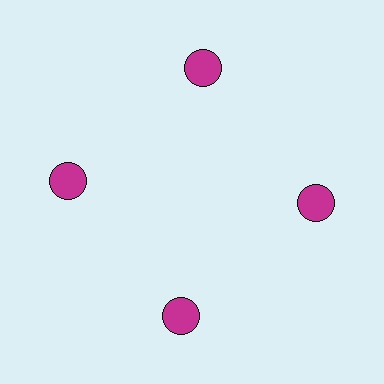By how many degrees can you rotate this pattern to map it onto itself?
The pattern maps onto itself every 90 degrees of rotation.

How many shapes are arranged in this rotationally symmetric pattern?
There are 4 shapes, arranged in 4 groups of 1.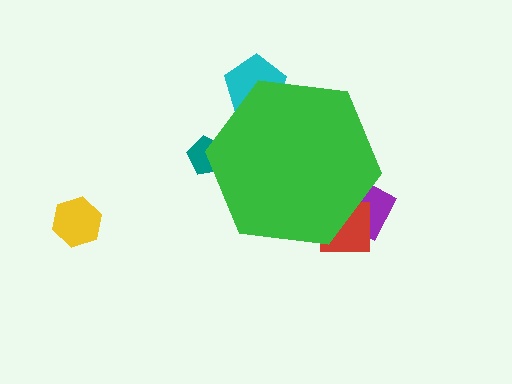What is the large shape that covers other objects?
A green hexagon.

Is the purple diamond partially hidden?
Yes, the purple diamond is partially hidden behind the green hexagon.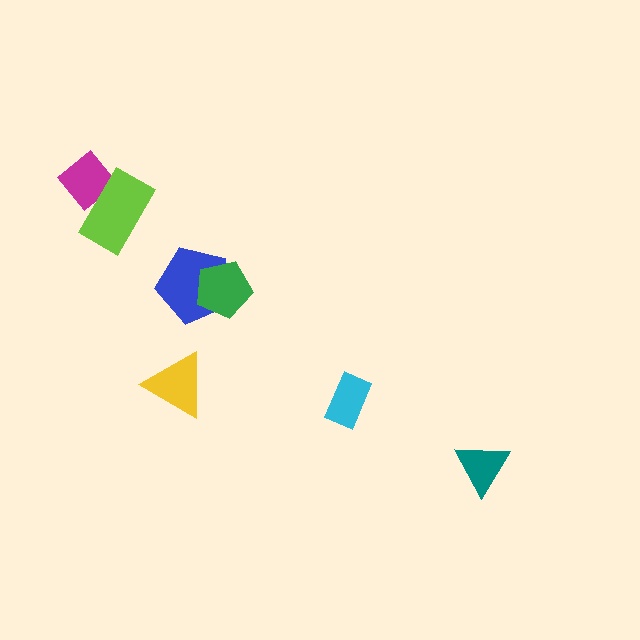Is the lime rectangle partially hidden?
No, no other shape covers it.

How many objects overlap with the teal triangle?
0 objects overlap with the teal triangle.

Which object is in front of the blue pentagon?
The green pentagon is in front of the blue pentagon.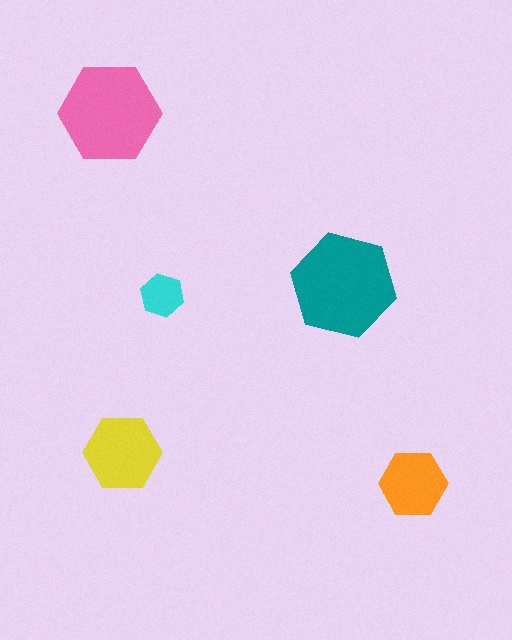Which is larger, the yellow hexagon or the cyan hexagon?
The yellow one.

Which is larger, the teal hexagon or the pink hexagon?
The teal one.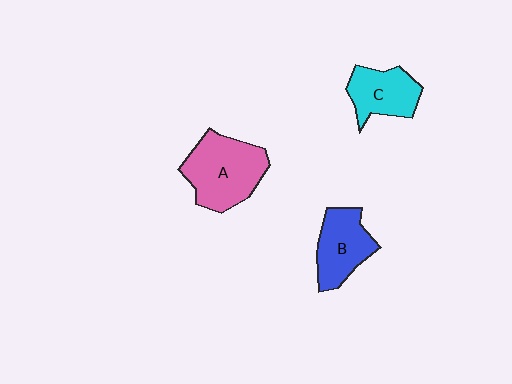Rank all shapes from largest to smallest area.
From largest to smallest: A (pink), B (blue), C (cyan).